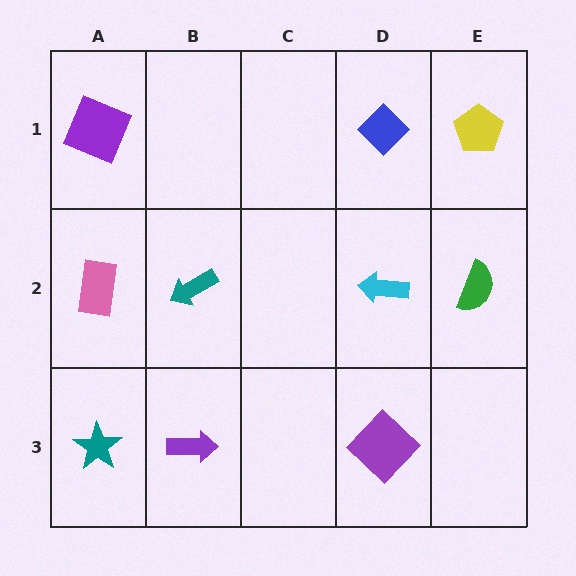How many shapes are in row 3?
3 shapes.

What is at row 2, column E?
A green semicircle.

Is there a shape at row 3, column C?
No, that cell is empty.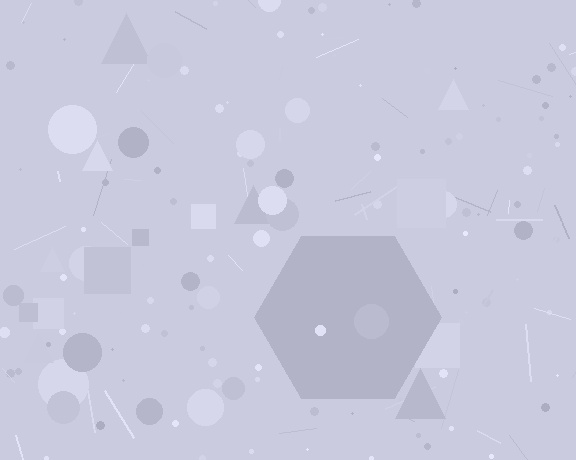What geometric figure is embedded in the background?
A hexagon is embedded in the background.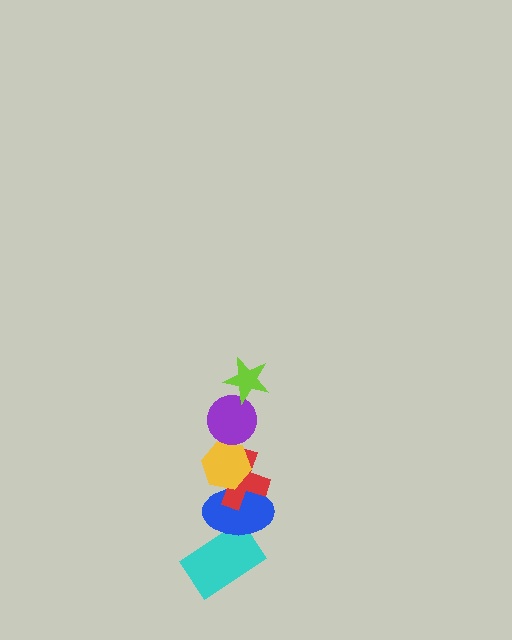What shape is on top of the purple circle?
The lime star is on top of the purple circle.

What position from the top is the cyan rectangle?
The cyan rectangle is 6th from the top.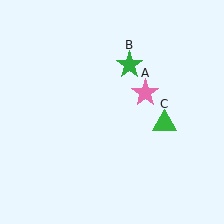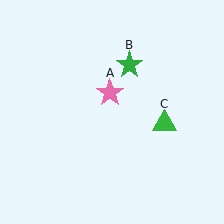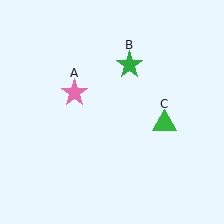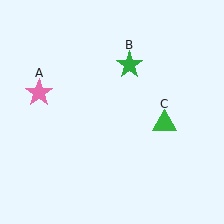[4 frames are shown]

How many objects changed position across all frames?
1 object changed position: pink star (object A).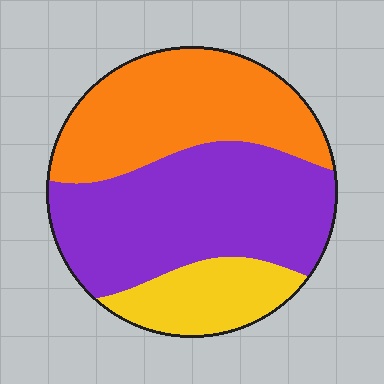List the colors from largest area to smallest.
From largest to smallest: purple, orange, yellow.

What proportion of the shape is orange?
Orange takes up about three eighths (3/8) of the shape.